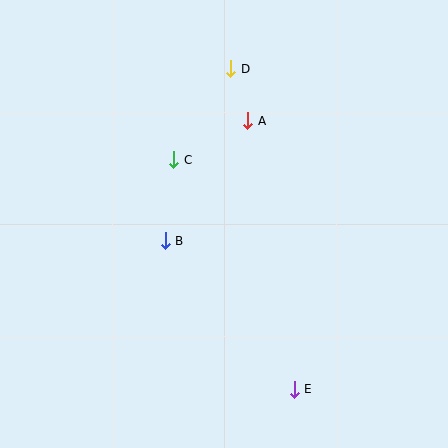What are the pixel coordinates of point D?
Point D is at (231, 69).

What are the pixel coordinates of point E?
Point E is at (294, 389).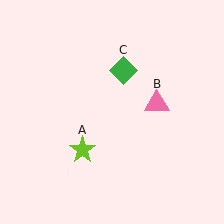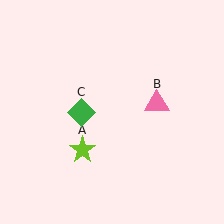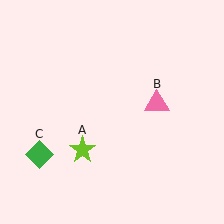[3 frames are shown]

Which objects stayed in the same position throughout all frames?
Lime star (object A) and pink triangle (object B) remained stationary.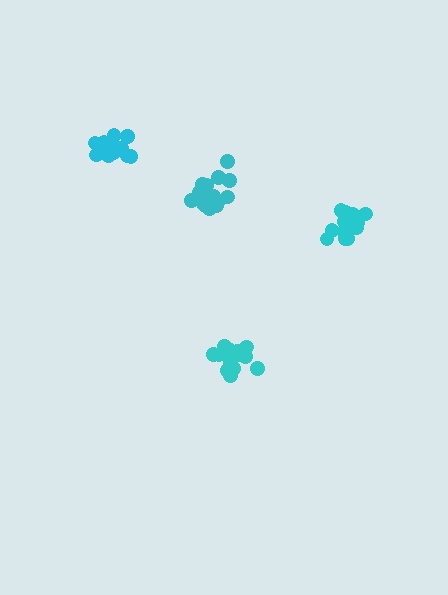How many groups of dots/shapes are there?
There are 4 groups.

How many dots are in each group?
Group 1: 16 dots, Group 2: 16 dots, Group 3: 16 dots, Group 4: 14 dots (62 total).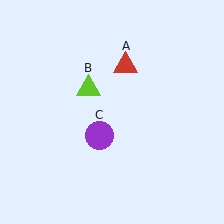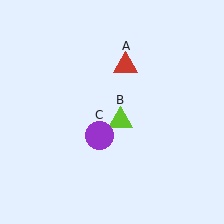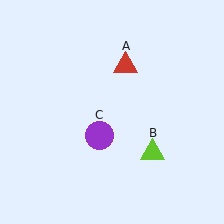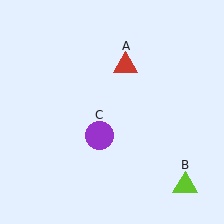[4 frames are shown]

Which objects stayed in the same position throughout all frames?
Red triangle (object A) and purple circle (object C) remained stationary.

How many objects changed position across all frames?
1 object changed position: lime triangle (object B).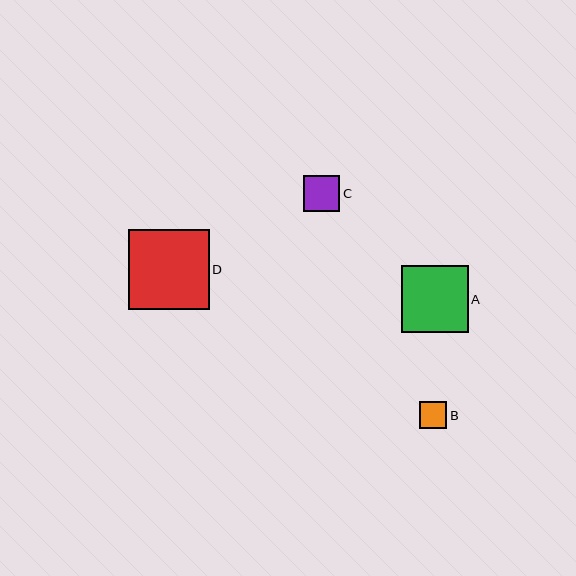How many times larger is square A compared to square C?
Square A is approximately 1.8 times the size of square C.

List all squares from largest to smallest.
From largest to smallest: D, A, C, B.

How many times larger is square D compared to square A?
Square D is approximately 1.2 times the size of square A.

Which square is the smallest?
Square B is the smallest with a size of approximately 28 pixels.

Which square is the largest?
Square D is the largest with a size of approximately 80 pixels.